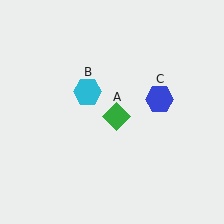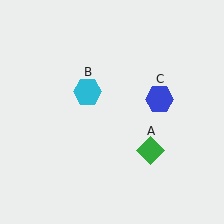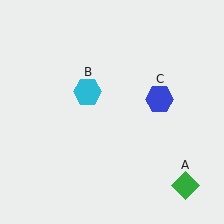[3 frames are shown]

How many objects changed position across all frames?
1 object changed position: green diamond (object A).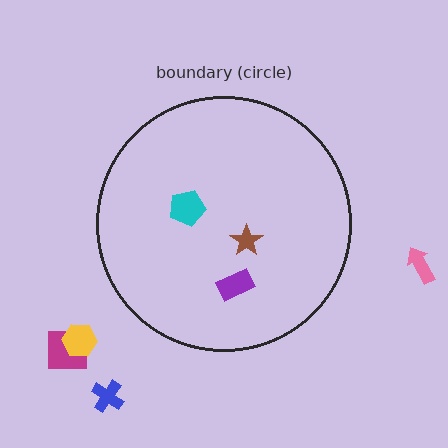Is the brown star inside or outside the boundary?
Inside.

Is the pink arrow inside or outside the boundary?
Outside.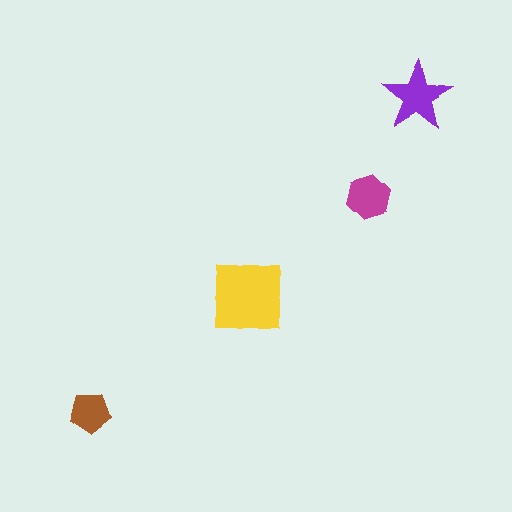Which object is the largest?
The yellow square.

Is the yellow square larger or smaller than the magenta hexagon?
Larger.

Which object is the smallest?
The brown pentagon.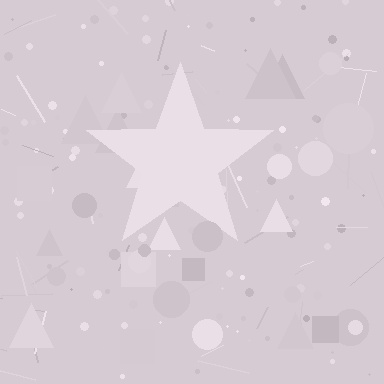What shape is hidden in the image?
A star is hidden in the image.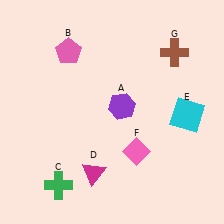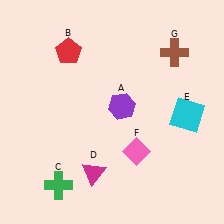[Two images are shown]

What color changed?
The pentagon (B) changed from pink in Image 1 to red in Image 2.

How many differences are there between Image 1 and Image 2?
There is 1 difference between the two images.